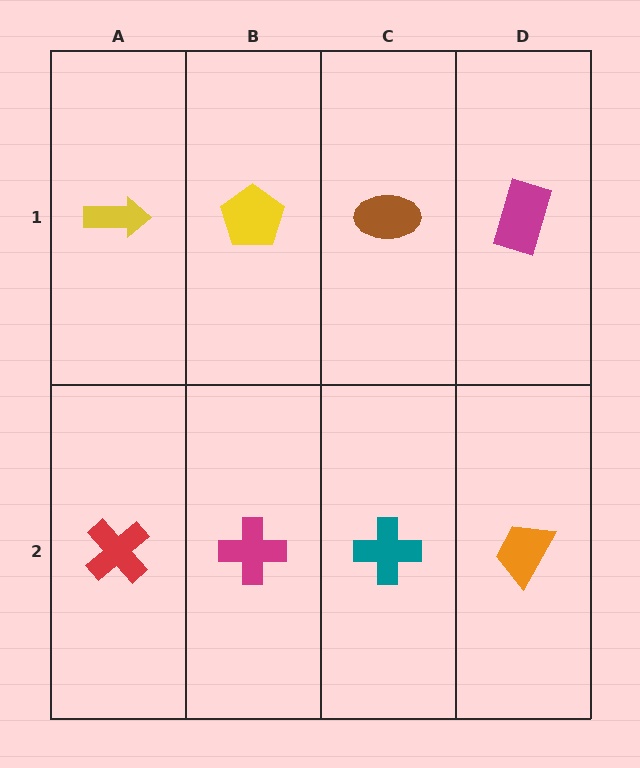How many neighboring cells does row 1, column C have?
3.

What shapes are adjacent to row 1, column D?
An orange trapezoid (row 2, column D), a brown ellipse (row 1, column C).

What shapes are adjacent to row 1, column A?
A red cross (row 2, column A), a yellow pentagon (row 1, column B).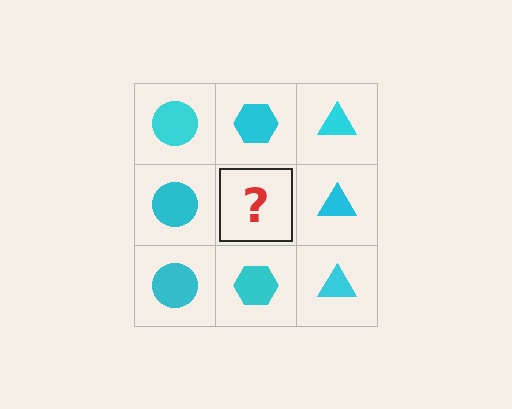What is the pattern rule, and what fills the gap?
The rule is that each column has a consistent shape. The gap should be filled with a cyan hexagon.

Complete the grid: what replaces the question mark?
The question mark should be replaced with a cyan hexagon.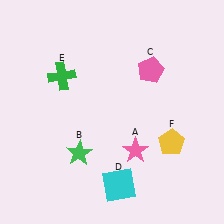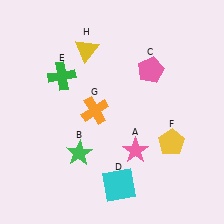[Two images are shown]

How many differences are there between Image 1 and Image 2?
There are 2 differences between the two images.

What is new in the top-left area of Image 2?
A yellow triangle (H) was added in the top-left area of Image 2.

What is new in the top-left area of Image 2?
An orange cross (G) was added in the top-left area of Image 2.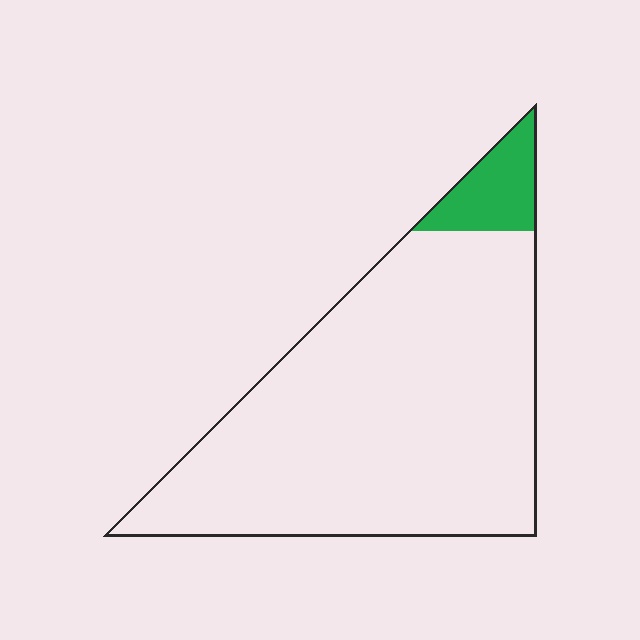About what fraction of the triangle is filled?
About one tenth (1/10).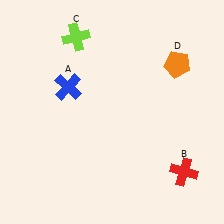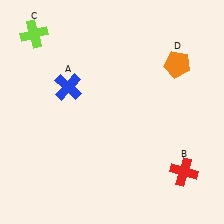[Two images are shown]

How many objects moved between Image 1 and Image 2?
1 object moved between the two images.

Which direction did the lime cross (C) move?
The lime cross (C) moved left.